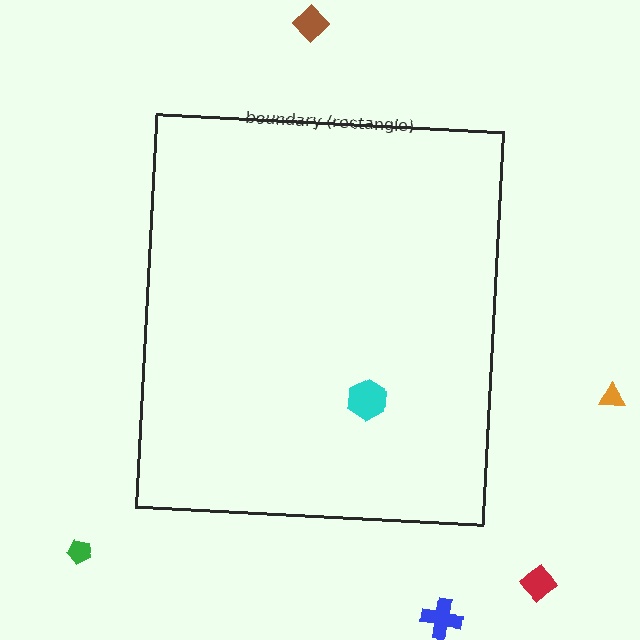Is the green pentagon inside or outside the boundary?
Outside.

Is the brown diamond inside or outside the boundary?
Outside.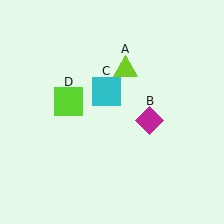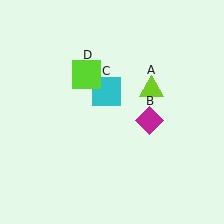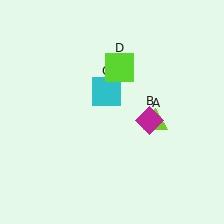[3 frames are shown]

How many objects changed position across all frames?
2 objects changed position: lime triangle (object A), lime square (object D).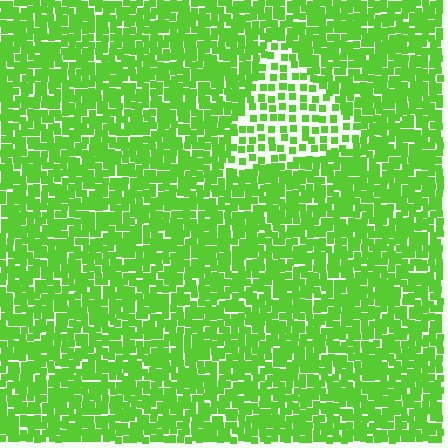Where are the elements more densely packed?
The elements are more densely packed outside the triangle boundary.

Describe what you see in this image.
The image contains small lime elements arranged at two different densities. A triangle-shaped region is visible where the elements are less densely packed than the surrounding area.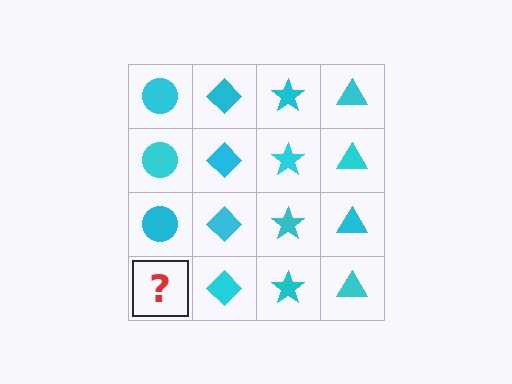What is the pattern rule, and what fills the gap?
The rule is that each column has a consistent shape. The gap should be filled with a cyan circle.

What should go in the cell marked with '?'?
The missing cell should contain a cyan circle.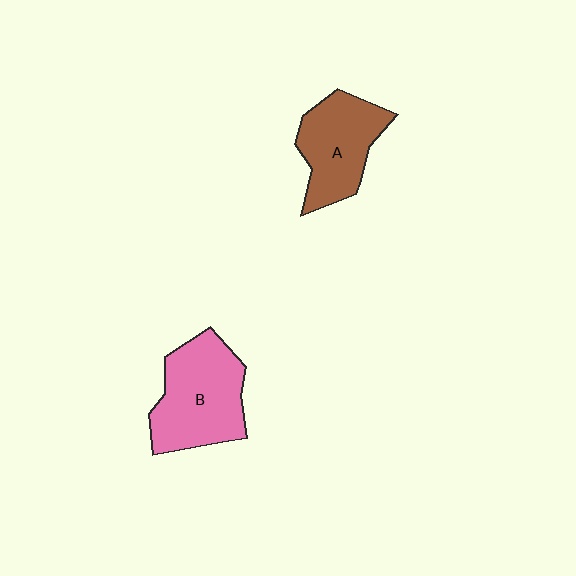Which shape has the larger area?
Shape B (pink).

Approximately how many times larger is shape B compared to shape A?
Approximately 1.2 times.